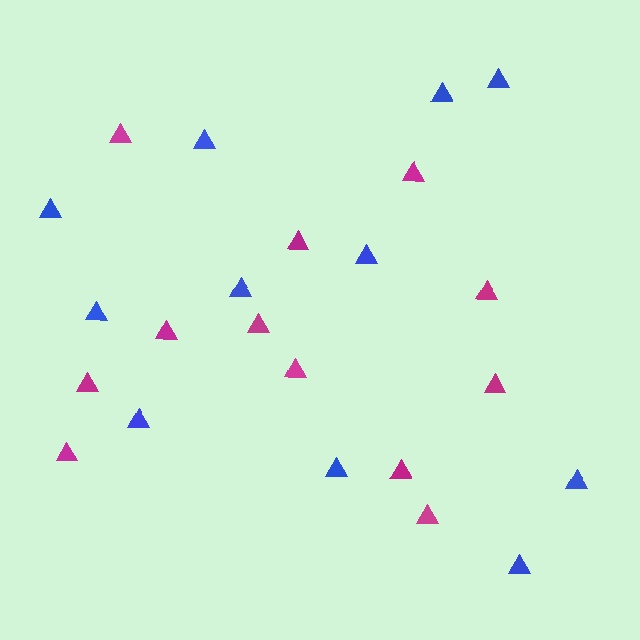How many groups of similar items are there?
There are 2 groups: one group of magenta triangles (12) and one group of blue triangles (11).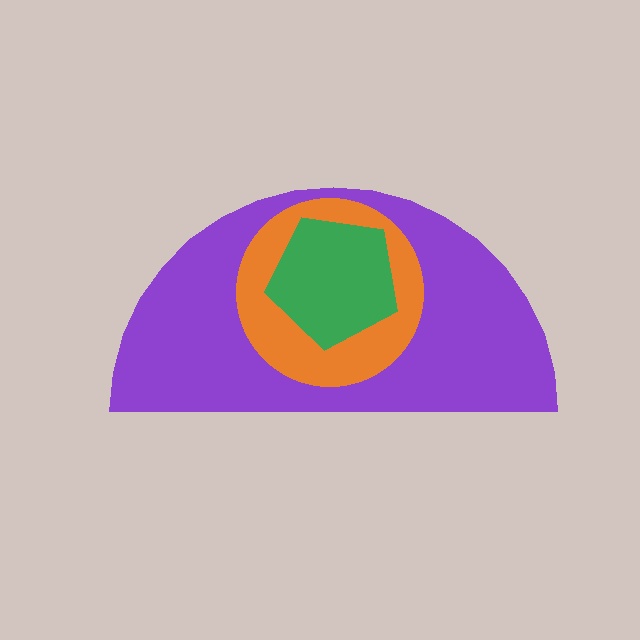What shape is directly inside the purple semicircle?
The orange circle.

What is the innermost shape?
The green pentagon.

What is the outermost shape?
The purple semicircle.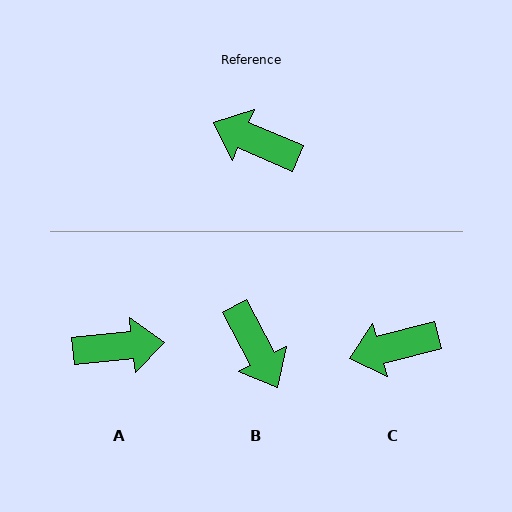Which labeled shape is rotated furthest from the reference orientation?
A, about 151 degrees away.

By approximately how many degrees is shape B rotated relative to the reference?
Approximately 141 degrees counter-clockwise.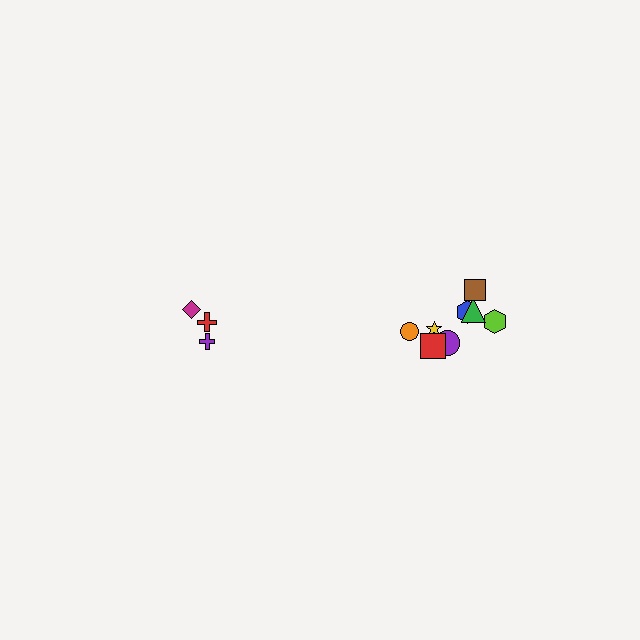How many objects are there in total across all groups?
There are 11 objects.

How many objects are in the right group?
There are 8 objects.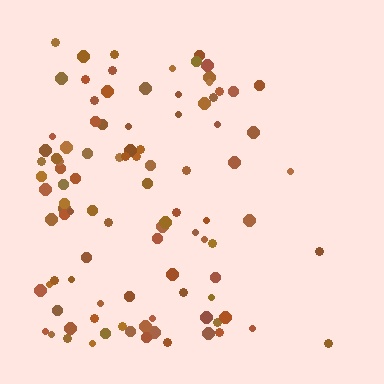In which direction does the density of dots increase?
From right to left, with the left side densest.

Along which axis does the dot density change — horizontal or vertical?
Horizontal.